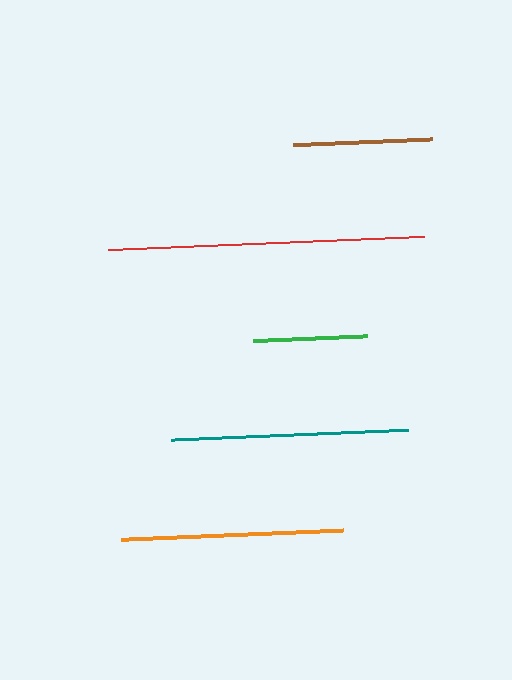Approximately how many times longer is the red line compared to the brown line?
The red line is approximately 2.3 times the length of the brown line.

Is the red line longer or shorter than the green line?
The red line is longer than the green line.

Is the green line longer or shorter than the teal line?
The teal line is longer than the green line.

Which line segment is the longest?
The red line is the longest at approximately 315 pixels.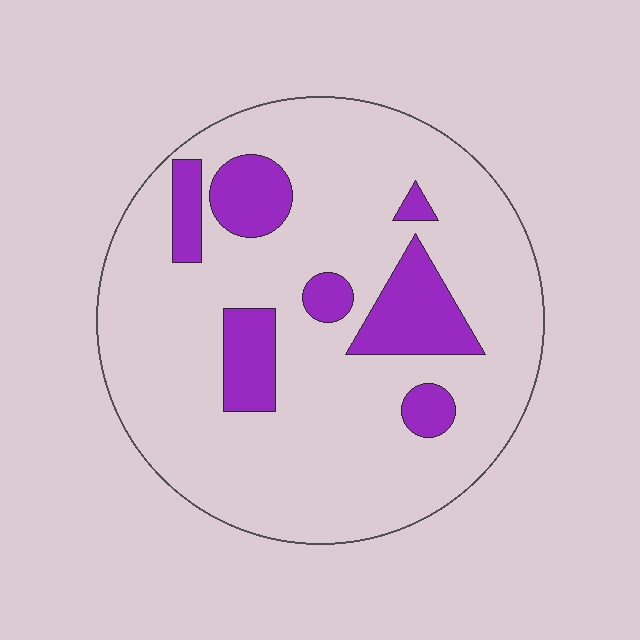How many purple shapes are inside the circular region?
7.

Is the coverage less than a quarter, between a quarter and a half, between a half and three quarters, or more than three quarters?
Less than a quarter.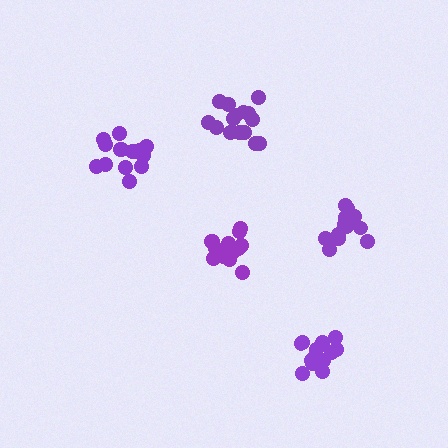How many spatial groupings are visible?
There are 5 spatial groupings.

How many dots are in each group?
Group 1: 15 dots, Group 2: 12 dots, Group 3: 16 dots, Group 4: 13 dots, Group 5: 15 dots (71 total).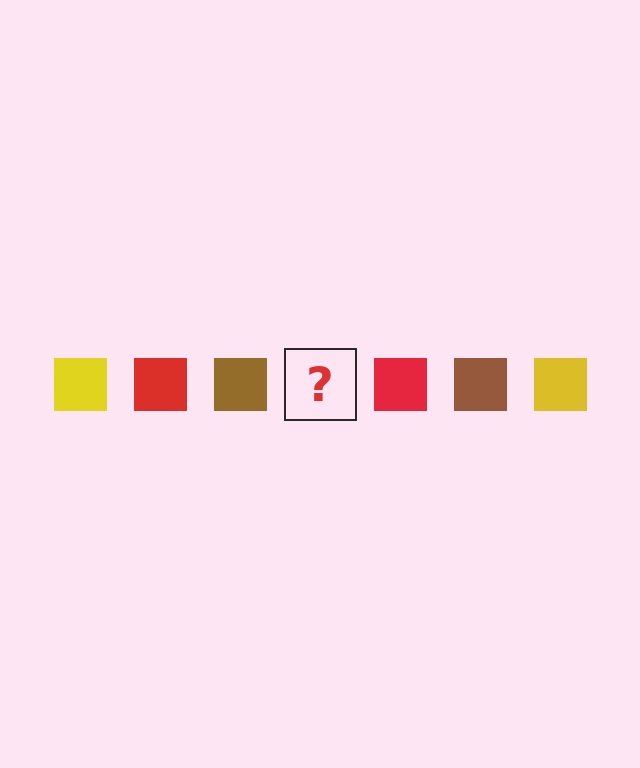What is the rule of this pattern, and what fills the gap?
The rule is that the pattern cycles through yellow, red, brown squares. The gap should be filled with a yellow square.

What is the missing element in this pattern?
The missing element is a yellow square.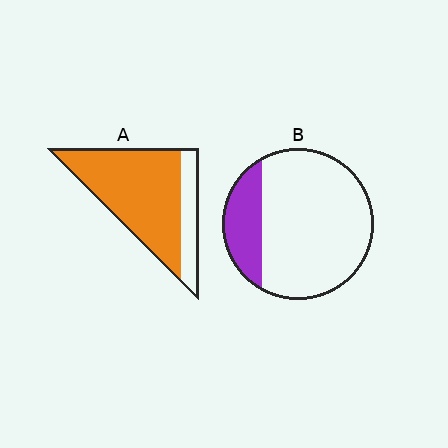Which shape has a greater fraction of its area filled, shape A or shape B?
Shape A.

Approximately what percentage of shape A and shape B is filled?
A is approximately 80% and B is approximately 20%.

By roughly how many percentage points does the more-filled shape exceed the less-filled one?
By roughly 55 percentage points (A over B).